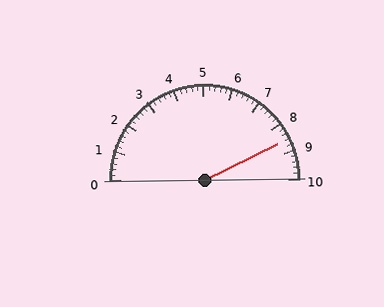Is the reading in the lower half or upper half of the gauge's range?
The reading is in the upper half of the range (0 to 10).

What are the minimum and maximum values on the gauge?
The gauge ranges from 0 to 10.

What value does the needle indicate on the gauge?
The needle indicates approximately 8.6.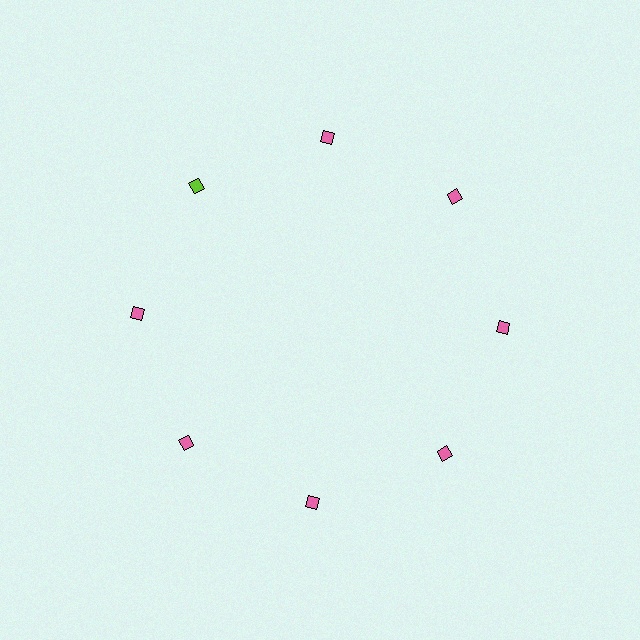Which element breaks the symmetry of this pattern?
The lime diamond at roughly the 10 o'clock position breaks the symmetry. All other shapes are pink diamonds.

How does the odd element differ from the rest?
It has a different color: lime instead of pink.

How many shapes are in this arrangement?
There are 8 shapes arranged in a ring pattern.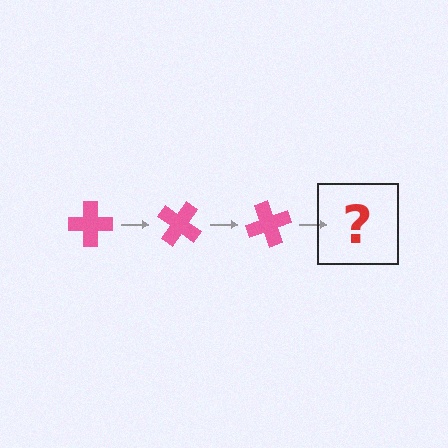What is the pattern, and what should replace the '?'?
The pattern is that the cross rotates 35 degrees each step. The '?' should be a pink cross rotated 105 degrees.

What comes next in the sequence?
The next element should be a pink cross rotated 105 degrees.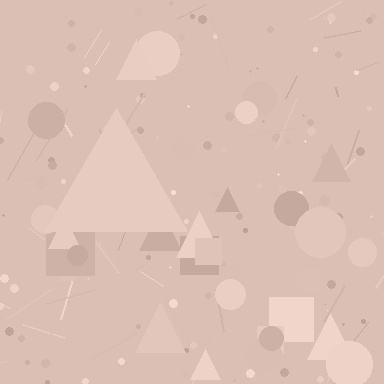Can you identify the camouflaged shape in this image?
The camouflaged shape is a triangle.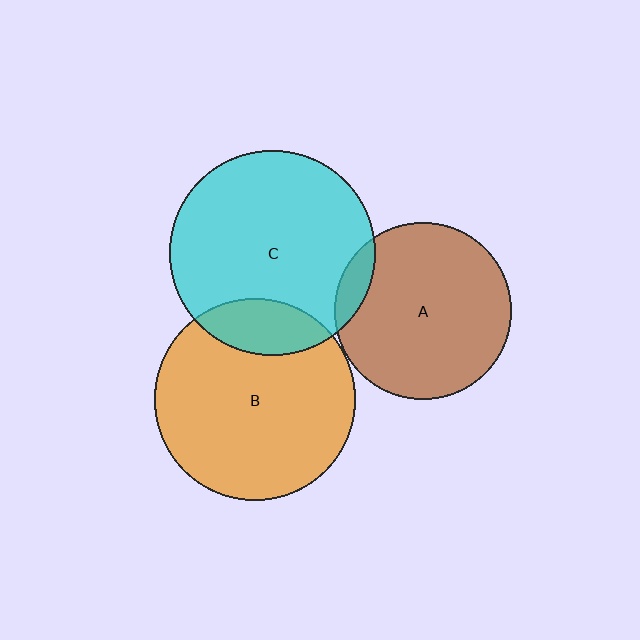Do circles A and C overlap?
Yes.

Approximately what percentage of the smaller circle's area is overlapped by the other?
Approximately 10%.